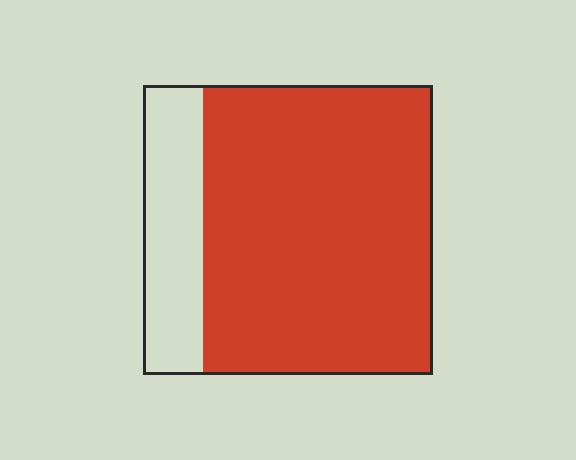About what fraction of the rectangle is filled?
About four fifths (4/5).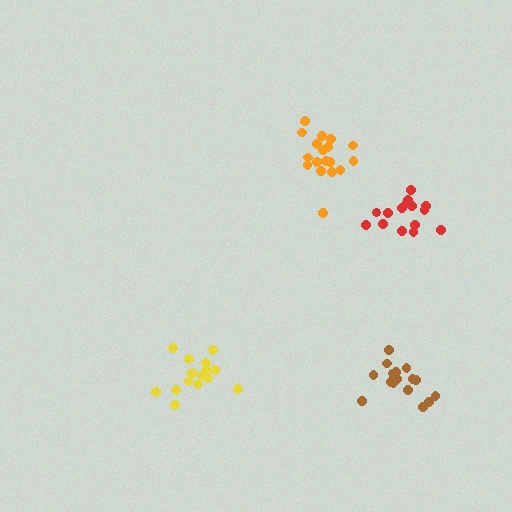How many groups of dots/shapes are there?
There are 4 groups.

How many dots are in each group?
Group 1: 15 dots, Group 2: 17 dots, Group 3: 18 dots, Group 4: 15 dots (65 total).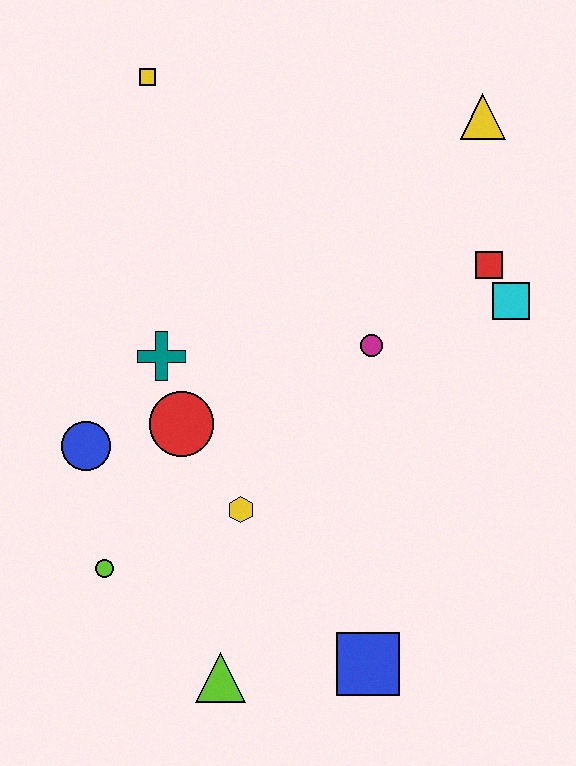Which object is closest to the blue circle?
The red circle is closest to the blue circle.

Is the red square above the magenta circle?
Yes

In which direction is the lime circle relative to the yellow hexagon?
The lime circle is to the left of the yellow hexagon.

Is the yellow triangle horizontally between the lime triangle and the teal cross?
No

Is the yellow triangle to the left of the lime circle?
No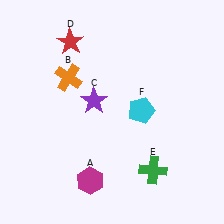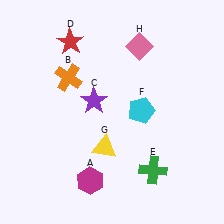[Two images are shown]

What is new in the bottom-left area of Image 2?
A yellow triangle (G) was added in the bottom-left area of Image 2.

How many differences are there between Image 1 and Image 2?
There are 2 differences between the two images.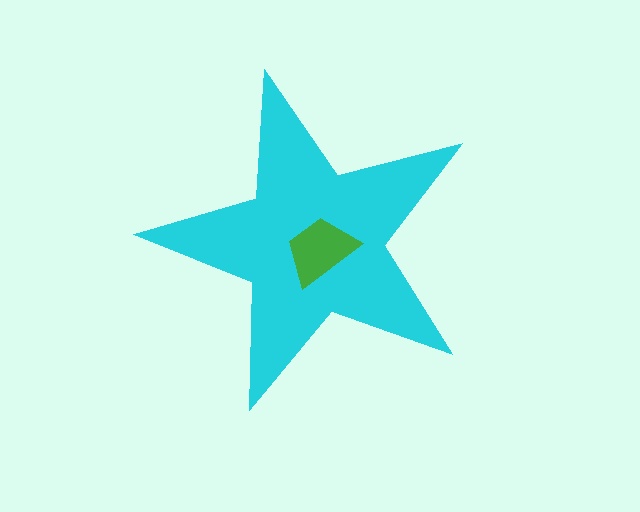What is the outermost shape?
The cyan star.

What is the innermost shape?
The green trapezoid.